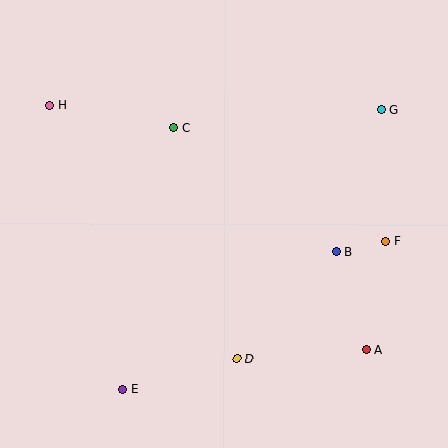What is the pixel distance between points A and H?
The distance between A and H is 399 pixels.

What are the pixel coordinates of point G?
Point G is at (382, 109).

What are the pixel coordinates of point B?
Point B is at (336, 252).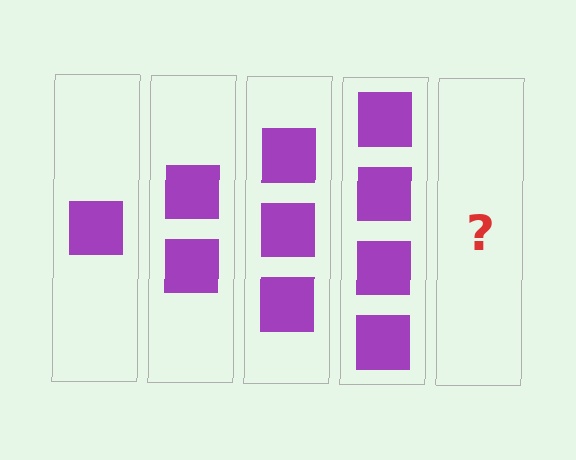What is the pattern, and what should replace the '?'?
The pattern is that each step adds one more square. The '?' should be 5 squares.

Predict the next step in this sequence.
The next step is 5 squares.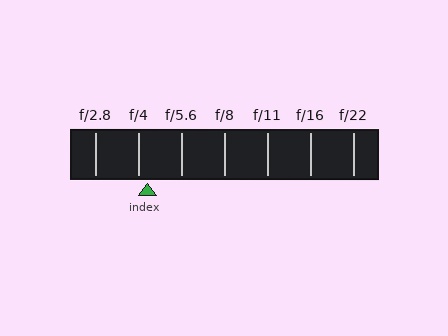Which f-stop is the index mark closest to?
The index mark is closest to f/4.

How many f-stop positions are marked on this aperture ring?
There are 7 f-stop positions marked.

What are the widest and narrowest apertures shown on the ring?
The widest aperture shown is f/2.8 and the narrowest is f/22.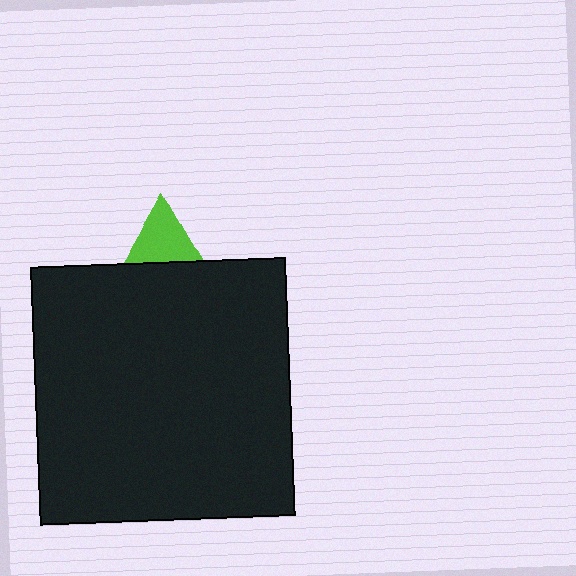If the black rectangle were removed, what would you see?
You would see the complete lime triangle.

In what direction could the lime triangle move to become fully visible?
The lime triangle could move up. That would shift it out from behind the black rectangle entirely.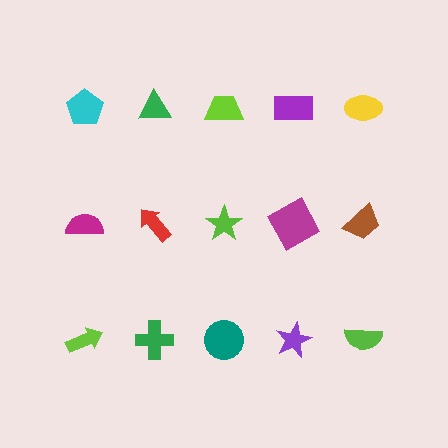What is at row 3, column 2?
A green cross.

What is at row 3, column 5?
A lime semicircle.